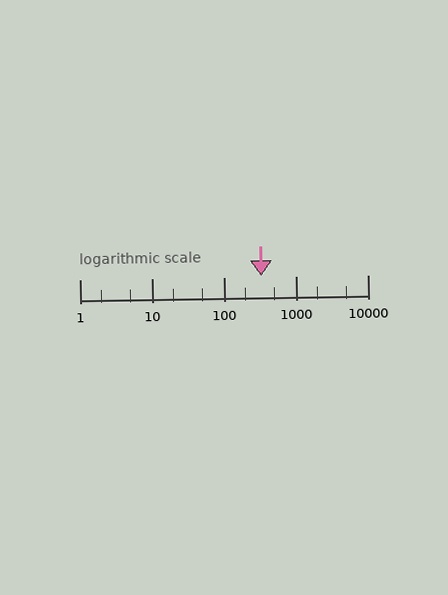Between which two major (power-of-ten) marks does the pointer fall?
The pointer is between 100 and 1000.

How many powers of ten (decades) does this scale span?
The scale spans 4 decades, from 1 to 10000.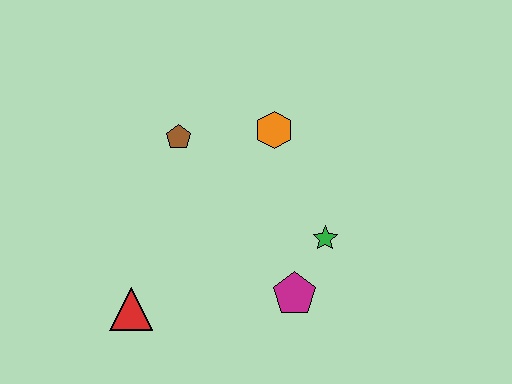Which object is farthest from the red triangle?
The orange hexagon is farthest from the red triangle.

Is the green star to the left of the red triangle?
No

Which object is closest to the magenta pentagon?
The green star is closest to the magenta pentagon.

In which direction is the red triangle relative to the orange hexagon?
The red triangle is below the orange hexagon.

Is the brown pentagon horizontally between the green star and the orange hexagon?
No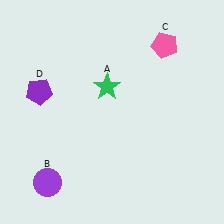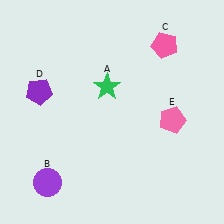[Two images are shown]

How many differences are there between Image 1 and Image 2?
There is 1 difference between the two images.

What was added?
A pink pentagon (E) was added in Image 2.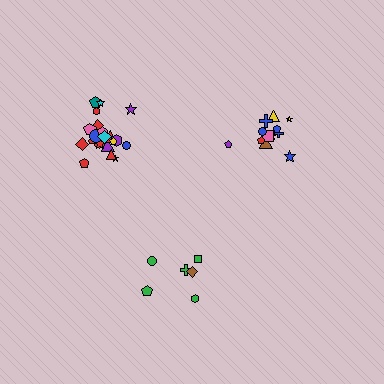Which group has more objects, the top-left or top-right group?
The top-left group.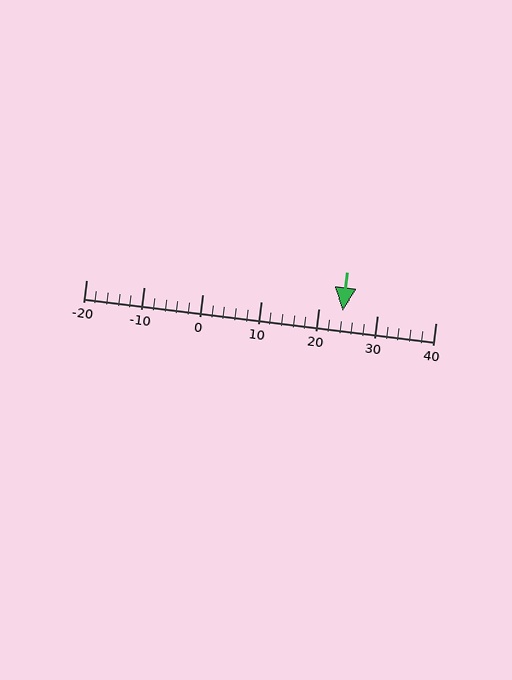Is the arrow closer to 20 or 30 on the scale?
The arrow is closer to 20.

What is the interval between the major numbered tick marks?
The major tick marks are spaced 10 units apart.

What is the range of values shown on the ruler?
The ruler shows values from -20 to 40.